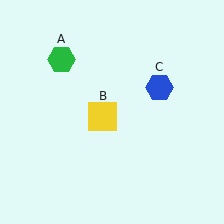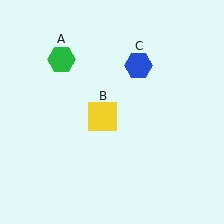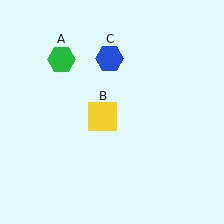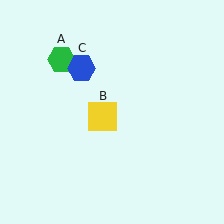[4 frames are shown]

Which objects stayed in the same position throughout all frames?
Green hexagon (object A) and yellow square (object B) remained stationary.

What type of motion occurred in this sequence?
The blue hexagon (object C) rotated counterclockwise around the center of the scene.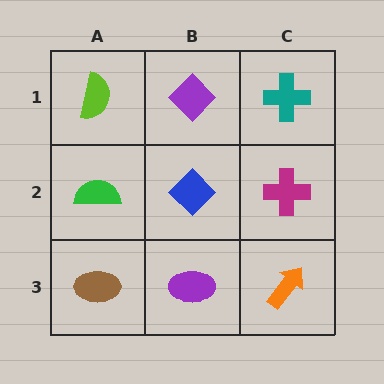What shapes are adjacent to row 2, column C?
A teal cross (row 1, column C), an orange arrow (row 3, column C), a blue diamond (row 2, column B).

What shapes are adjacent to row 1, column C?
A magenta cross (row 2, column C), a purple diamond (row 1, column B).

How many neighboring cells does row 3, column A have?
2.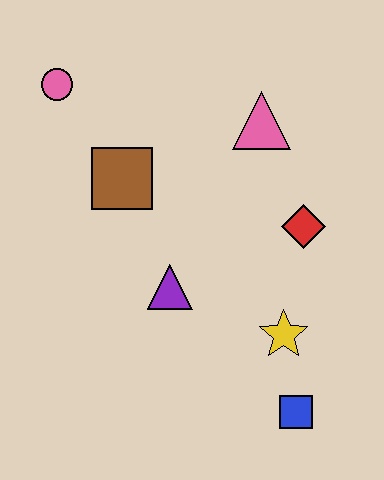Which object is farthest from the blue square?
The pink circle is farthest from the blue square.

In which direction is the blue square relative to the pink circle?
The blue square is below the pink circle.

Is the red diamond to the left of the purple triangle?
No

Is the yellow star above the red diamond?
No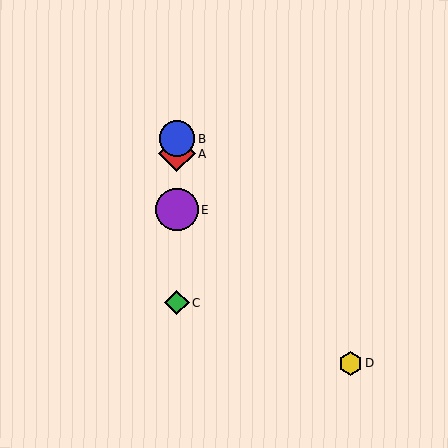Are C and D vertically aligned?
No, C is at x≈177 and D is at x≈350.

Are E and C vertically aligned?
Yes, both are at x≈177.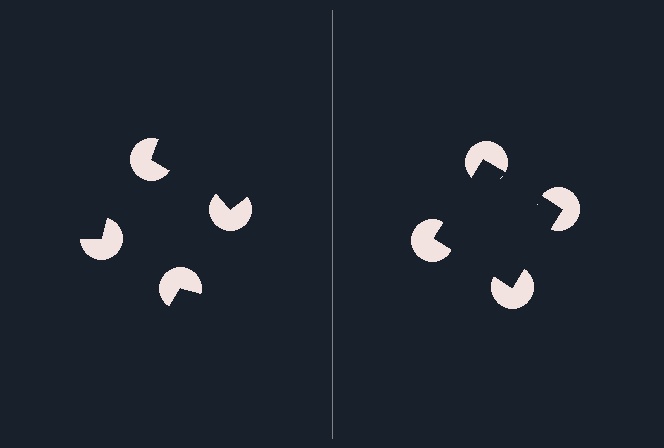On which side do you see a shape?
An illusory square appears on the right side. On the left side the wedge cuts are rotated, so no coherent shape forms.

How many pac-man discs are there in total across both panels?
8 — 4 on each side.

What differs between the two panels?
The pac-man discs are positioned identically on both sides; only the wedge orientations differ. On the right they align to a square; on the left they are misaligned.